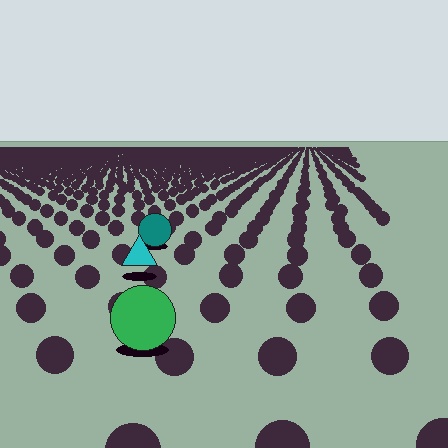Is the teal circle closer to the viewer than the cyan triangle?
No. The cyan triangle is closer — you can tell from the texture gradient: the ground texture is coarser near it.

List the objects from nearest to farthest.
From nearest to farthest: the green circle, the cyan triangle, the teal circle.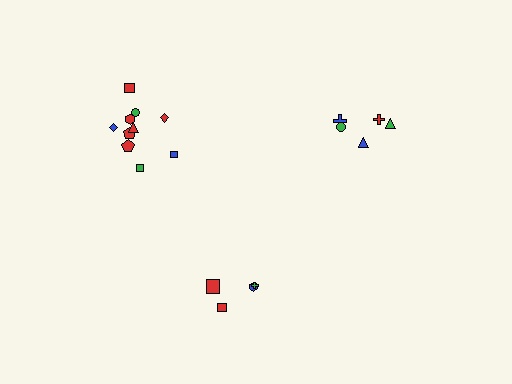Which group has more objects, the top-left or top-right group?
The top-left group.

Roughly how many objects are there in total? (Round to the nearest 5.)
Roughly 20 objects in total.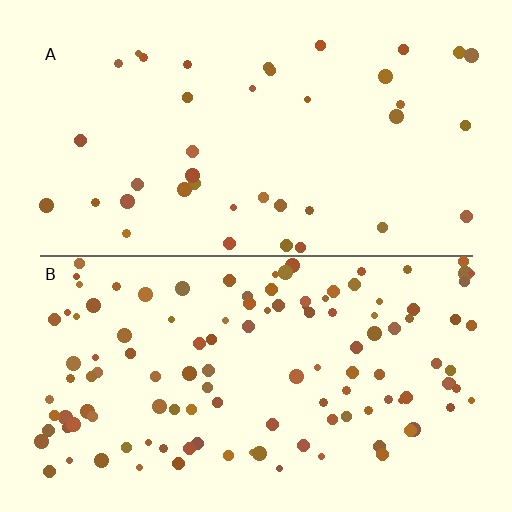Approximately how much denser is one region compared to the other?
Approximately 3.0× — region B over region A.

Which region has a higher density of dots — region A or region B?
B (the bottom).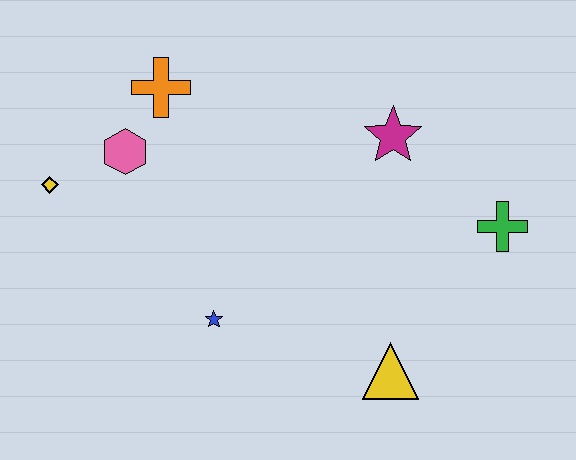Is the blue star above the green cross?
No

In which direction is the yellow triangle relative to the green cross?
The yellow triangle is below the green cross.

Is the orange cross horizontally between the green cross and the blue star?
No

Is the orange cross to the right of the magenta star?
No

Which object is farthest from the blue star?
The green cross is farthest from the blue star.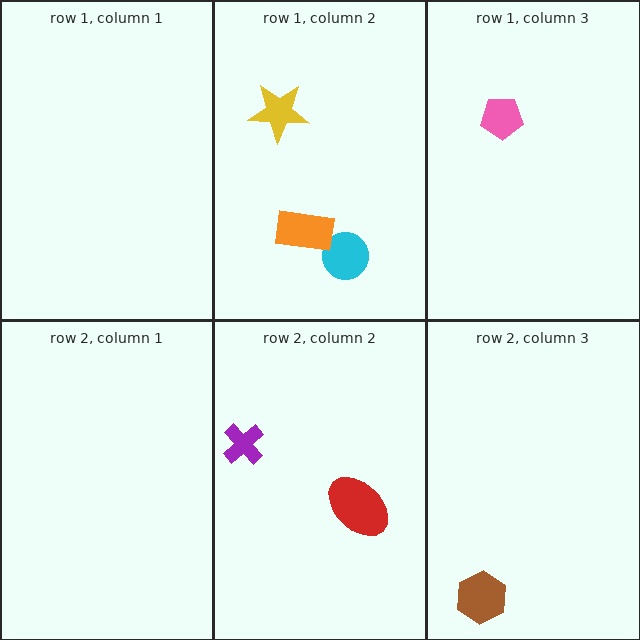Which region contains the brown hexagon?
The row 2, column 3 region.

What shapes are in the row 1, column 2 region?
The cyan circle, the orange rectangle, the yellow star.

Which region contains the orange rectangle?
The row 1, column 2 region.